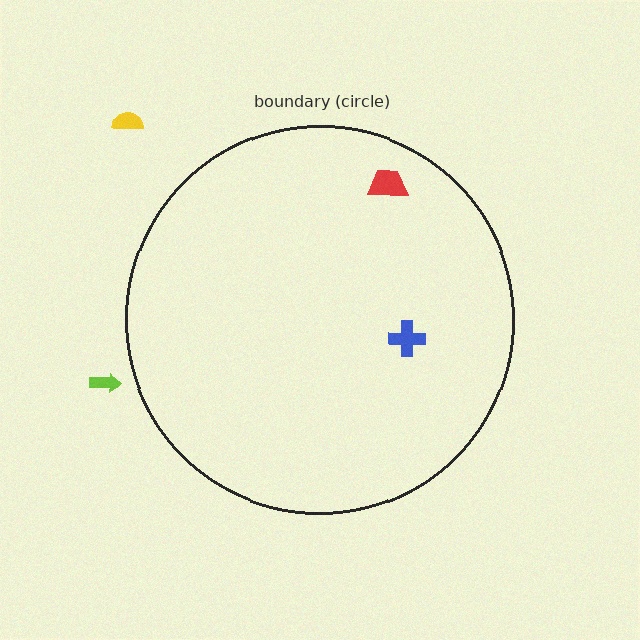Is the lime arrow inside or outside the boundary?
Outside.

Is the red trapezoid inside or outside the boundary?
Inside.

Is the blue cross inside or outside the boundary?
Inside.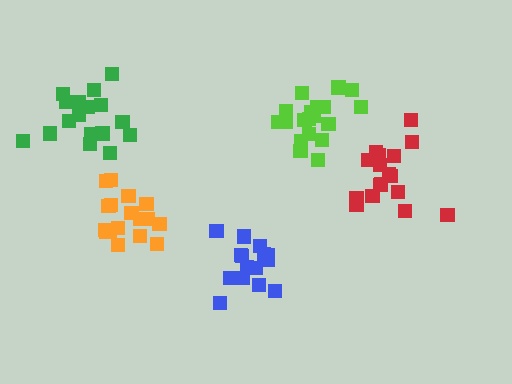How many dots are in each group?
Group 1: 15 dots, Group 2: 19 dots, Group 3: 17 dots, Group 4: 17 dots, Group 5: 18 dots (86 total).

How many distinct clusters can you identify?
There are 5 distinct clusters.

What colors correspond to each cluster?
The clusters are colored: blue, lime, orange, green, red.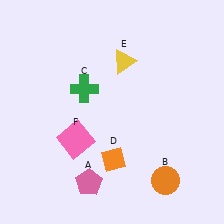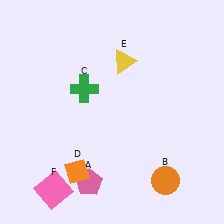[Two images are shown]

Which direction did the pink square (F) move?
The pink square (F) moved down.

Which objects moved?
The objects that moved are: the orange diamond (D), the pink square (F).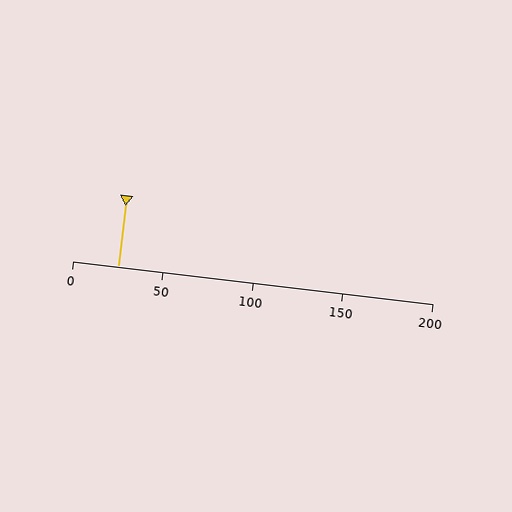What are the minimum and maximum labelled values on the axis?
The axis runs from 0 to 200.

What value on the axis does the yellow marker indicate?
The marker indicates approximately 25.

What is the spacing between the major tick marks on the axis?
The major ticks are spaced 50 apart.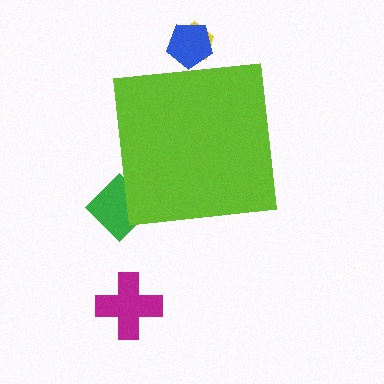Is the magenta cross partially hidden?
No, the magenta cross is fully visible.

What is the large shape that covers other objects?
A lime square.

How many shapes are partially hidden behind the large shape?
3 shapes are partially hidden.